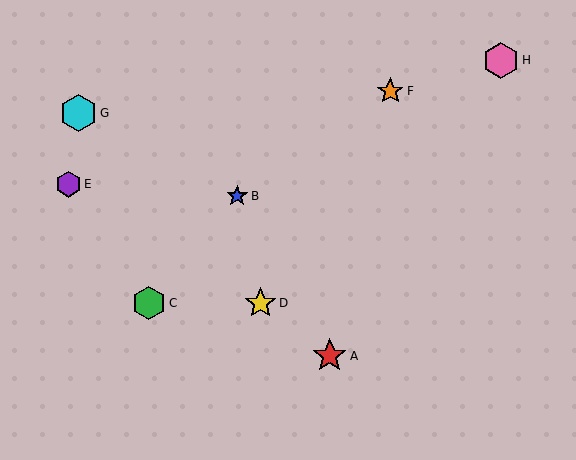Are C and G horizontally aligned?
No, C is at y≈303 and G is at y≈113.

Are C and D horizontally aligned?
Yes, both are at y≈303.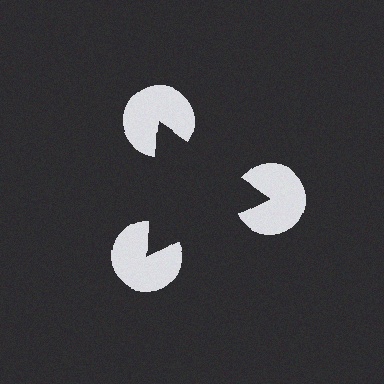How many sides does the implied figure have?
3 sides.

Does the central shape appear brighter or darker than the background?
It typically appears slightly darker than the background, even though no actual brightness change is drawn.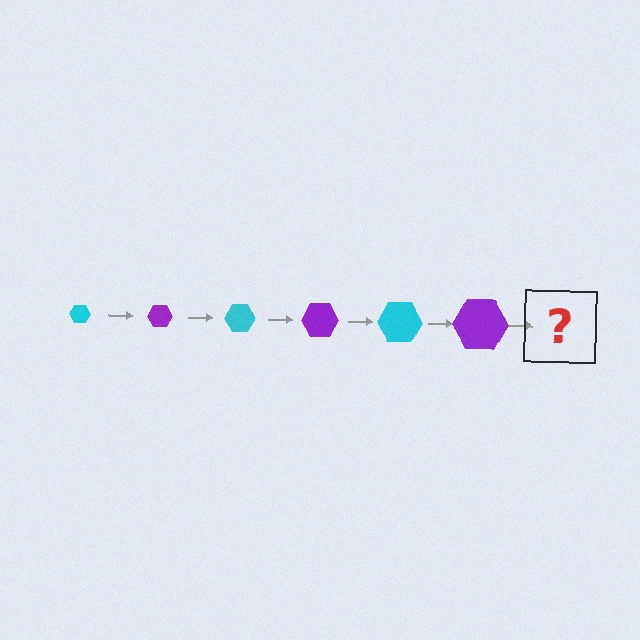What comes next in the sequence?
The next element should be a cyan hexagon, larger than the previous one.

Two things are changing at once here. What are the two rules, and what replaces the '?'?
The two rules are that the hexagon grows larger each step and the color cycles through cyan and purple. The '?' should be a cyan hexagon, larger than the previous one.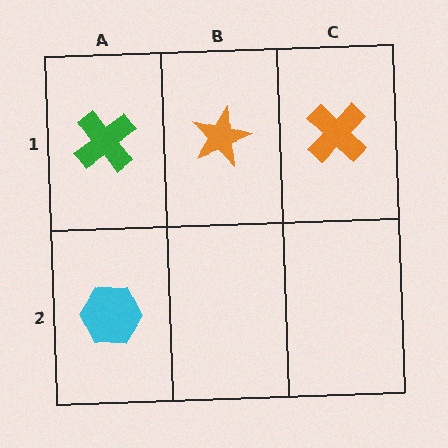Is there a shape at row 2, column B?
No, that cell is empty.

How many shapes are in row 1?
3 shapes.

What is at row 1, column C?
An orange cross.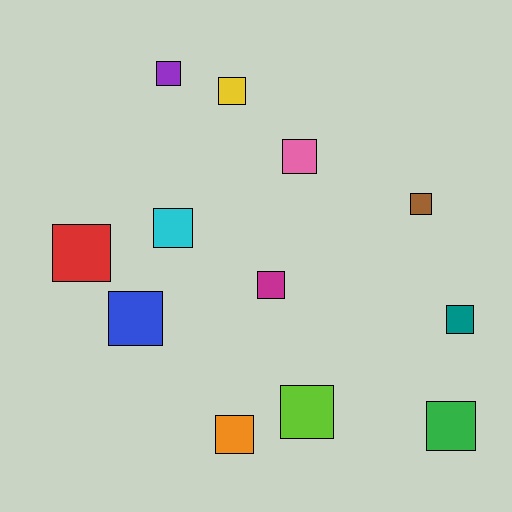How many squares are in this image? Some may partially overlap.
There are 12 squares.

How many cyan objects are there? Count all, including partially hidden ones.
There is 1 cyan object.